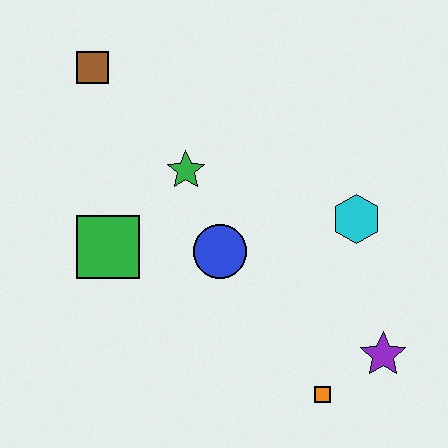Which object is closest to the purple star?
The orange square is closest to the purple star.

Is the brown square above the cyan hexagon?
Yes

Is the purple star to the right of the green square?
Yes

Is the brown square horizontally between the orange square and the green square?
No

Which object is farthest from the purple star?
The brown square is farthest from the purple star.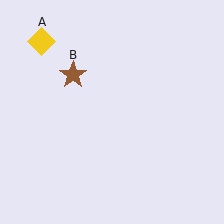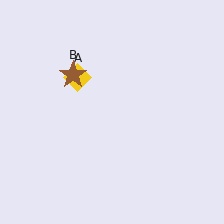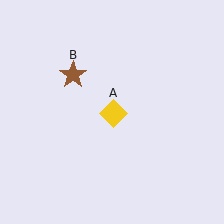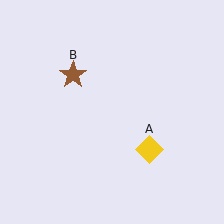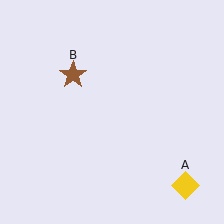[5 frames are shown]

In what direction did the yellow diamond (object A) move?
The yellow diamond (object A) moved down and to the right.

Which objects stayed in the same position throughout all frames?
Brown star (object B) remained stationary.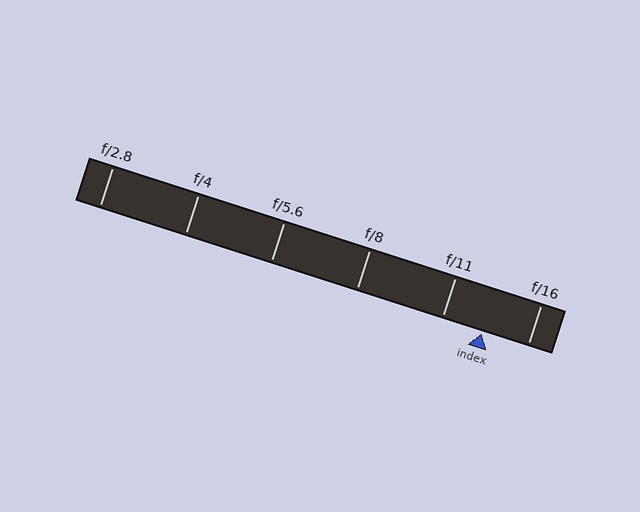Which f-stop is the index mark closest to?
The index mark is closest to f/11.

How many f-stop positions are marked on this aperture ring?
There are 6 f-stop positions marked.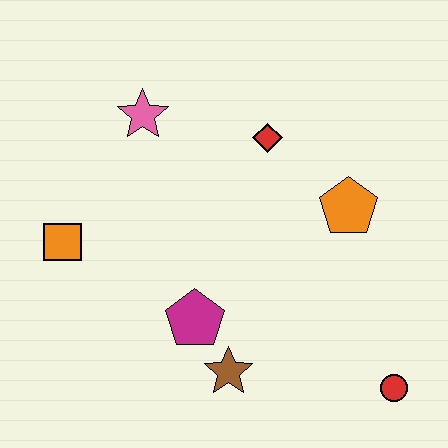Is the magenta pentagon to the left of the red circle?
Yes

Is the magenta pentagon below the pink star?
Yes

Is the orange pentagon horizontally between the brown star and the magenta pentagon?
No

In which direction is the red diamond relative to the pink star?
The red diamond is to the right of the pink star.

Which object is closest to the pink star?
The red diamond is closest to the pink star.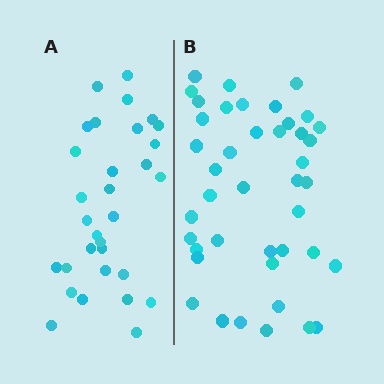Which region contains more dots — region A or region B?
Region B (the right region) has more dots.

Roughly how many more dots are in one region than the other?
Region B has roughly 12 or so more dots than region A.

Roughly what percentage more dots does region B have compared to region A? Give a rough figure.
About 35% more.